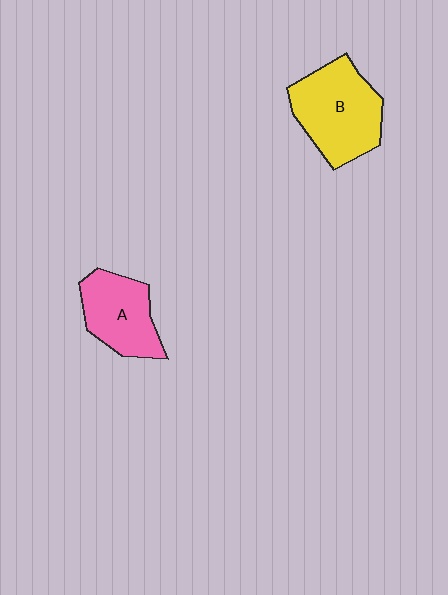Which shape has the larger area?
Shape B (yellow).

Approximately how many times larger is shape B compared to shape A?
Approximately 1.3 times.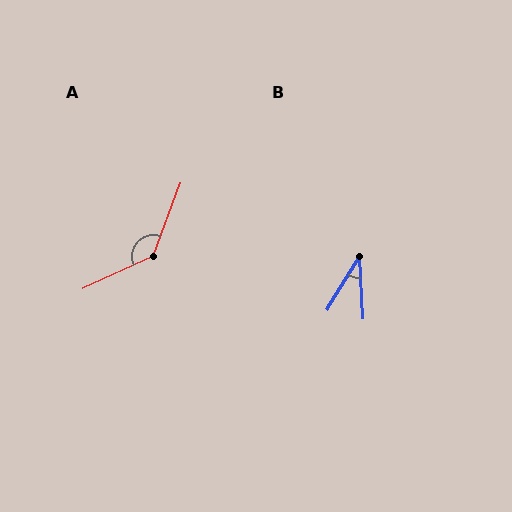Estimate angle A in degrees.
Approximately 135 degrees.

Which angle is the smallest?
B, at approximately 34 degrees.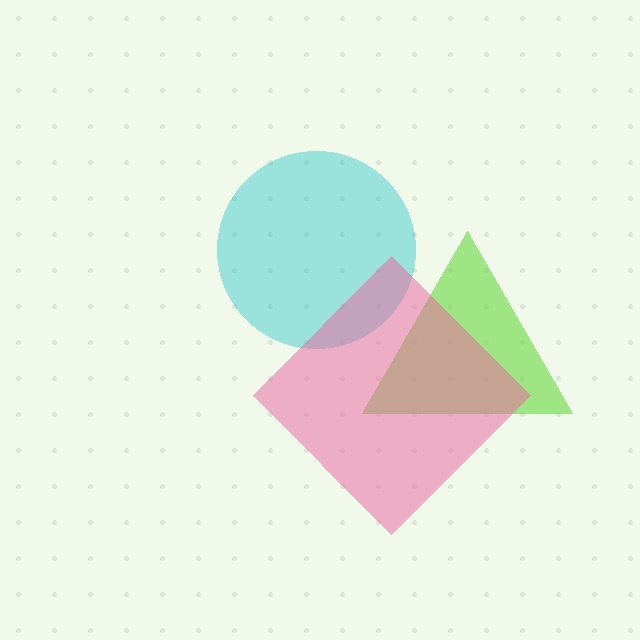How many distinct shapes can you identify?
There are 3 distinct shapes: a lime triangle, a cyan circle, a pink diamond.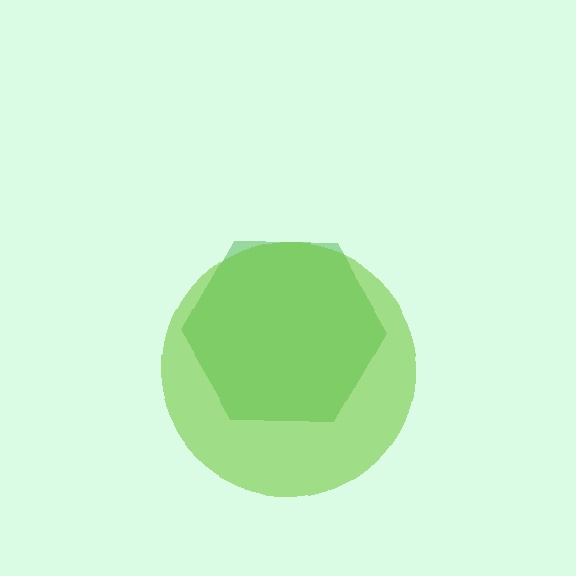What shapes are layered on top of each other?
The layered shapes are: a green hexagon, a lime circle.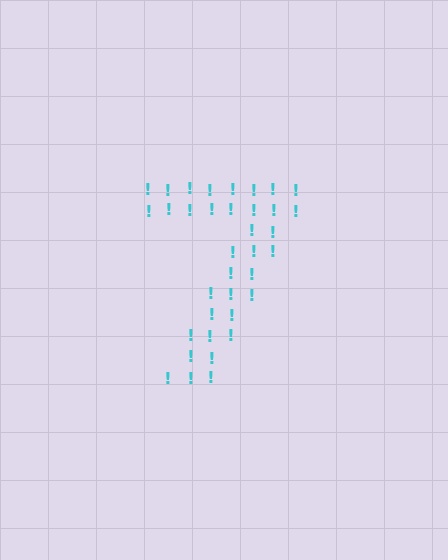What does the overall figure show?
The overall figure shows the digit 7.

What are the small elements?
The small elements are exclamation marks.